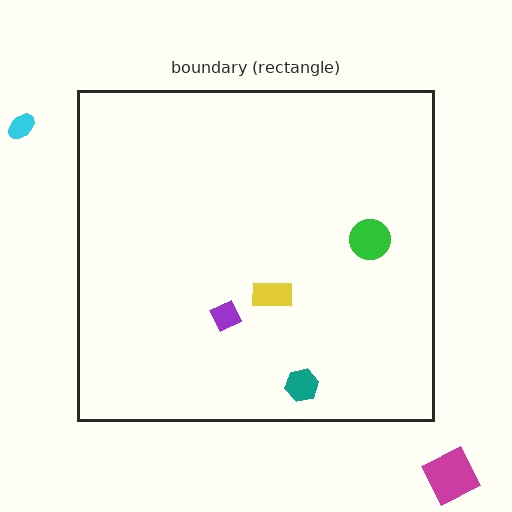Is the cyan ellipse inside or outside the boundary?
Outside.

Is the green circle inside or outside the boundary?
Inside.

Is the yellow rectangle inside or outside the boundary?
Inside.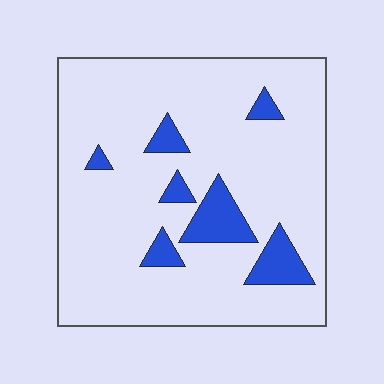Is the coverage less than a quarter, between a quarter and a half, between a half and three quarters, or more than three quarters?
Less than a quarter.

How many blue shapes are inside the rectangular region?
7.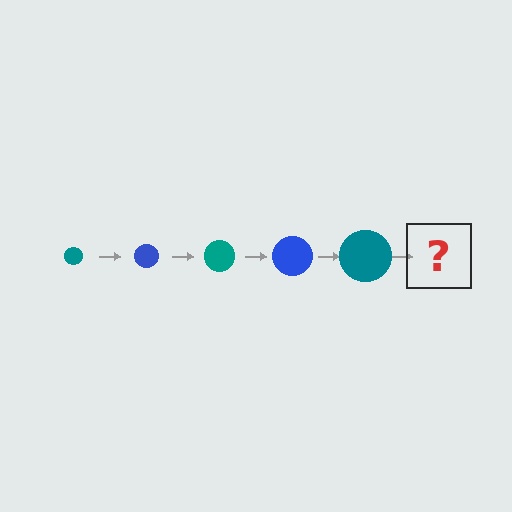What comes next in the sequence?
The next element should be a blue circle, larger than the previous one.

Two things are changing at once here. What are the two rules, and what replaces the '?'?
The two rules are that the circle grows larger each step and the color cycles through teal and blue. The '?' should be a blue circle, larger than the previous one.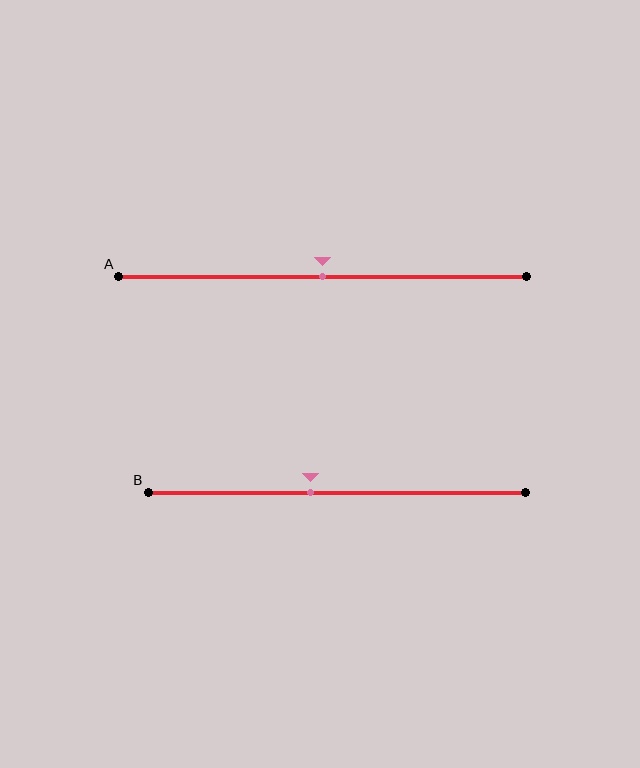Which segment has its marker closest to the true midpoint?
Segment A has its marker closest to the true midpoint.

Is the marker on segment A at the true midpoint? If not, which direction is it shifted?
Yes, the marker on segment A is at the true midpoint.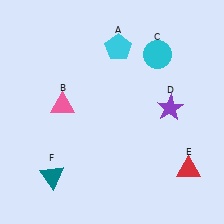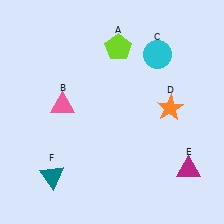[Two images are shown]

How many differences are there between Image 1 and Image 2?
There are 3 differences between the two images.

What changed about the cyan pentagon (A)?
In Image 1, A is cyan. In Image 2, it changed to lime.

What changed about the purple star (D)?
In Image 1, D is purple. In Image 2, it changed to orange.